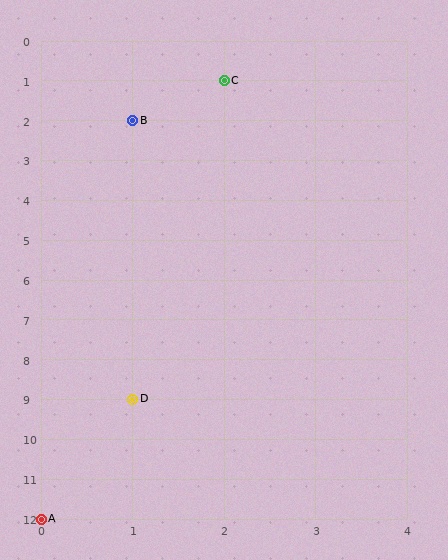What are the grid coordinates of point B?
Point B is at grid coordinates (1, 2).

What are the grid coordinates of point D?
Point D is at grid coordinates (1, 9).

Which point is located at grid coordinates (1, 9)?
Point D is at (1, 9).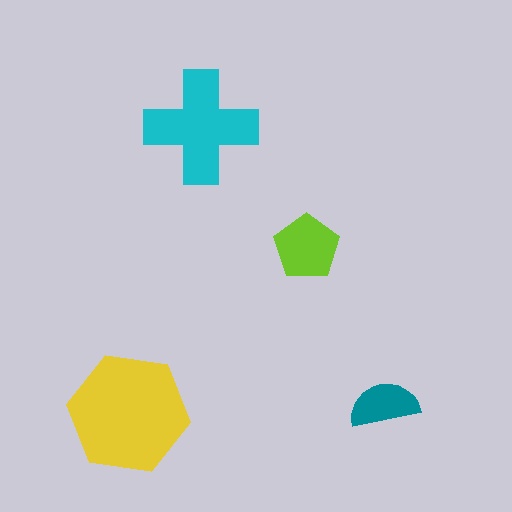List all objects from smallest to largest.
The teal semicircle, the lime pentagon, the cyan cross, the yellow hexagon.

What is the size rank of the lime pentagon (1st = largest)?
3rd.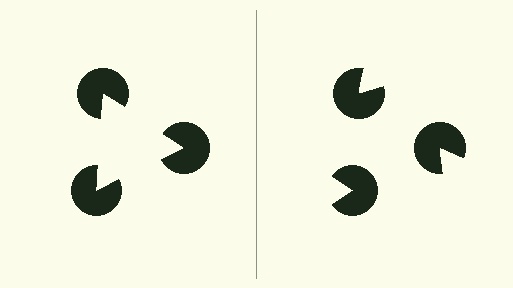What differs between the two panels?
The pac-man discs are positioned identically on both sides; only the wedge orientations differ. On the left they align to a triangle; on the right they are misaligned.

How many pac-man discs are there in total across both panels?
6 — 3 on each side.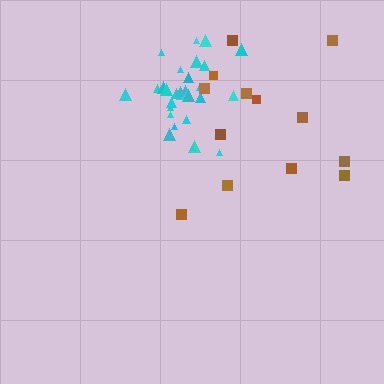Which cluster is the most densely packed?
Cyan.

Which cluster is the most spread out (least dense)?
Brown.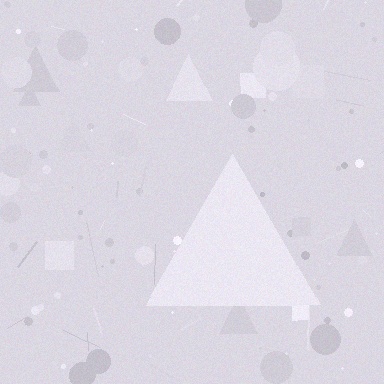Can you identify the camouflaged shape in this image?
The camouflaged shape is a triangle.